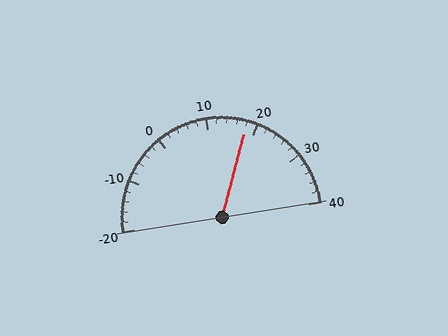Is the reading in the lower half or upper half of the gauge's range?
The reading is in the upper half of the range (-20 to 40).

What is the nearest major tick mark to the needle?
The nearest major tick mark is 20.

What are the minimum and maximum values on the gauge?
The gauge ranges from -20 to 40.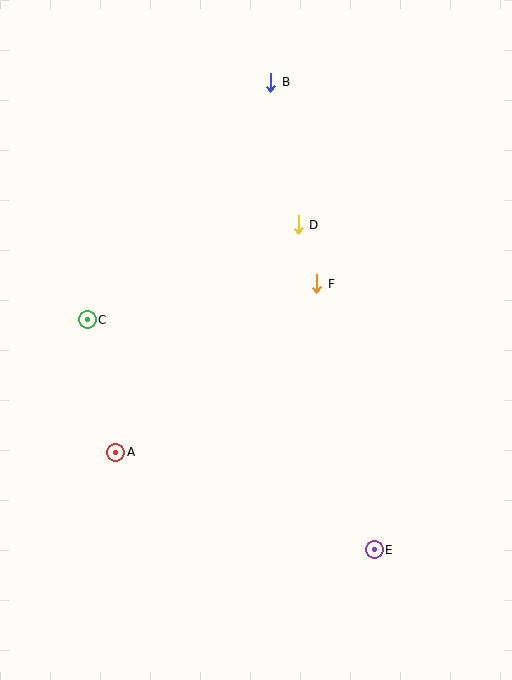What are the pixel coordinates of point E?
Point E is at (374, 550).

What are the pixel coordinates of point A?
Point A is at (116, 452).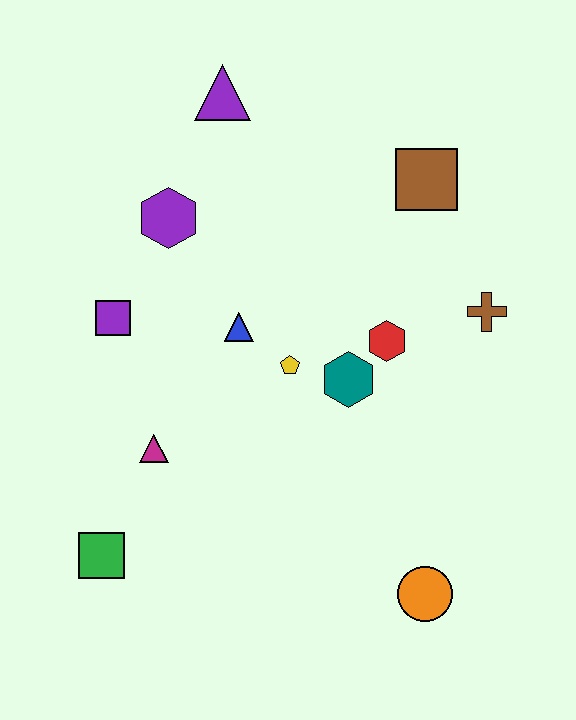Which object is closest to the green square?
The magenta triangle is closest to the green square.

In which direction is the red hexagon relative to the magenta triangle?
The red hexagon is to the right of the magenta triangle.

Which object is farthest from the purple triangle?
The orange circle is farthest from the purple triangle.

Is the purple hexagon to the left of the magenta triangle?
No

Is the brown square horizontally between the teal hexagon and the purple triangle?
No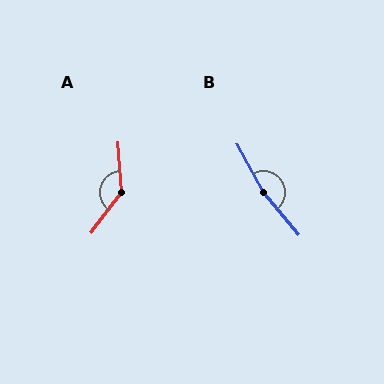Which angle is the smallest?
A, at approximately 138 degrees.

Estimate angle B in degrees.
Approximately 168 degrees.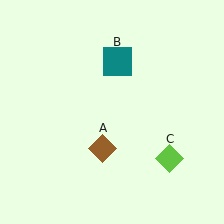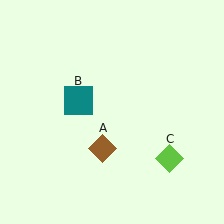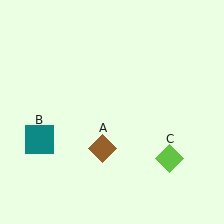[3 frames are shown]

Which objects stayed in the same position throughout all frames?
Brown diamond (object A) and lime diamond (object C) remained stationary.